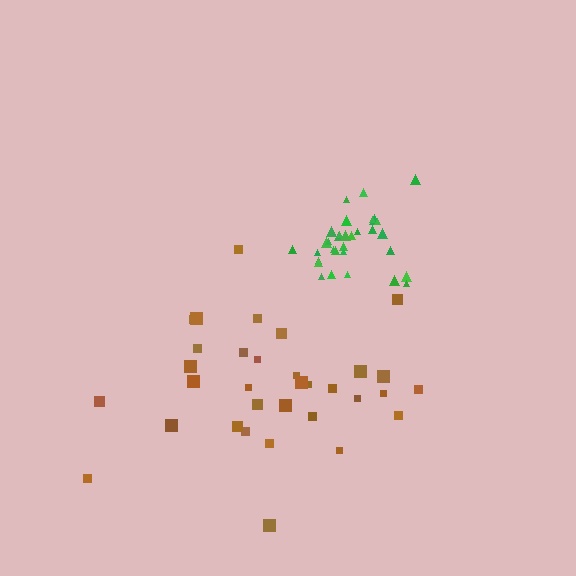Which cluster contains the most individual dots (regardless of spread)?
Brown (33).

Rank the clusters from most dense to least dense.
green, brown.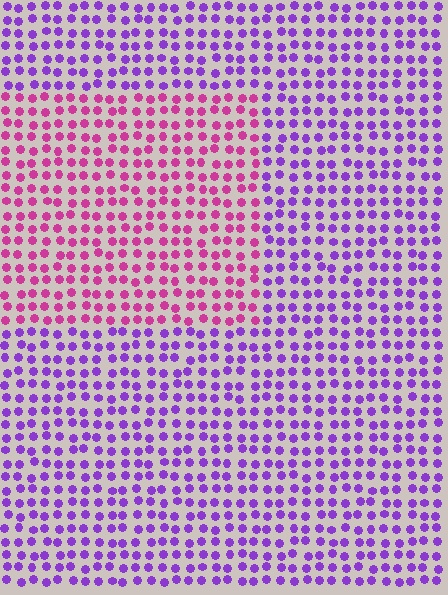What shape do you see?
I see a rectangle.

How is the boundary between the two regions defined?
The boundary is defined purely by a slight shift in hue (about 47 degrees). Spacing, size, and orientation are identical on both sides.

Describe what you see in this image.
The image is filled with small purple elements in a uniform arrangement. A rectangle-shaped region is visible where the elements are tinted to a slightly different hue, forming a subtle color boundary.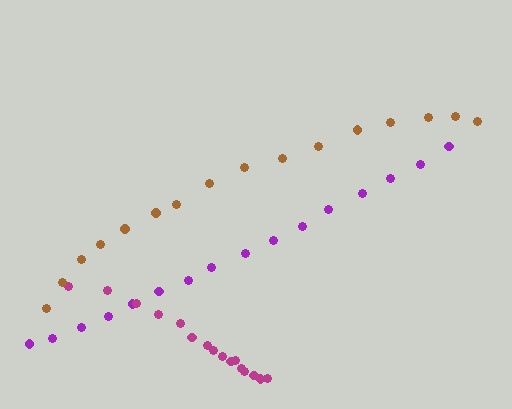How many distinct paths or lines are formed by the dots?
There are 3 distinct paths.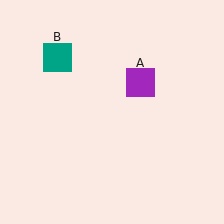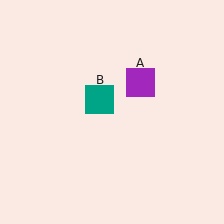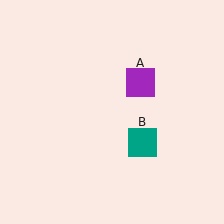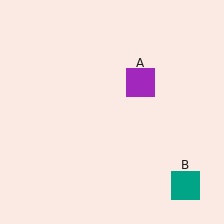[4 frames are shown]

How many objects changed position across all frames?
1 object changed position: teal square (object B).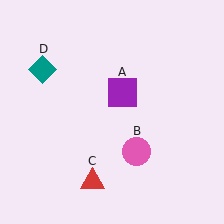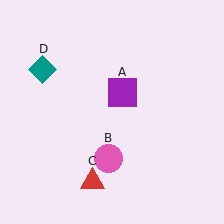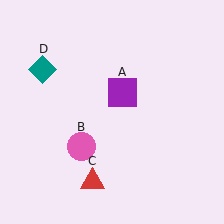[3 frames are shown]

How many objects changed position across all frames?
1 object changed position: pink circle (object B).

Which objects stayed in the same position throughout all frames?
Purple square (object A) and red triangle (object C) and teal diamond (object D) remained stationary.